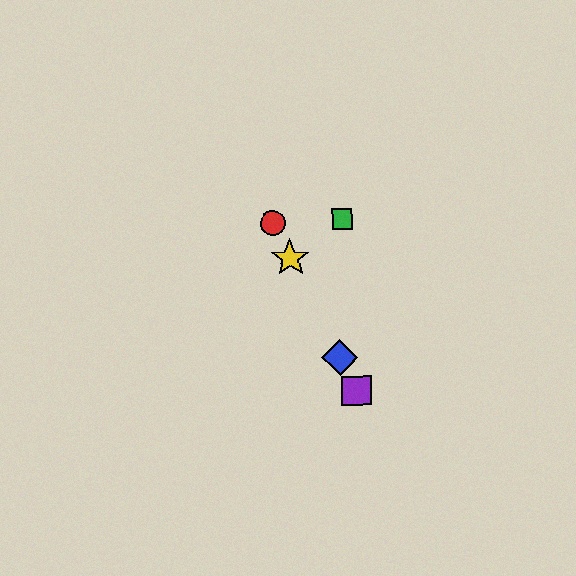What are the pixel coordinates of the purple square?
The purple square is at (356, 391).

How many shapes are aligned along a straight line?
4 shapes (the red circle, the blue diamond, the yellow star, the purple square) are aligned along a straight line.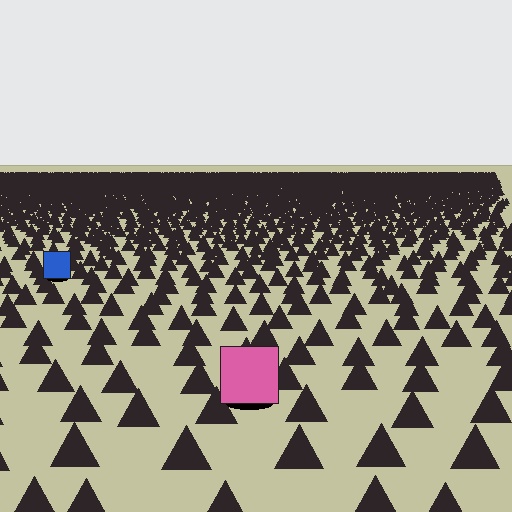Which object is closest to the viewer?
The pink square is closest. The texture marks near it are larger and more spread out.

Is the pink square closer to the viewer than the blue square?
Yes. The pink square is closer — you can tell from the texture gradient: the ground texture is coarser near it.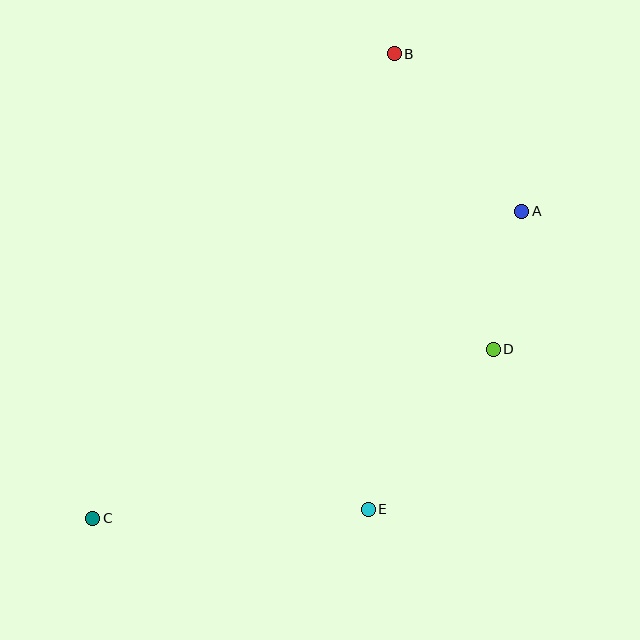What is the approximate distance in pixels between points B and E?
The distance between B and E is approximately 456 pixels.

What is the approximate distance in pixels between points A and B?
The distance between A and B is approximately 202 pixels.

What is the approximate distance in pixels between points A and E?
The distance between A and E is approximately 335 pixels.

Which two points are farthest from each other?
Points B and C are farthest from each other.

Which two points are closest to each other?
Points A and D are closest to each other.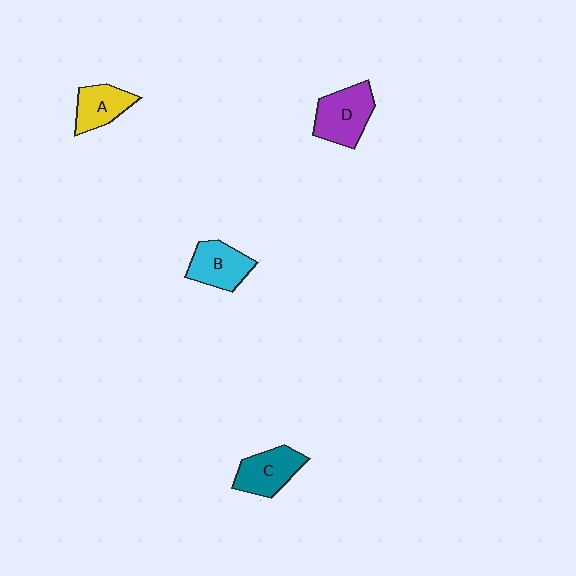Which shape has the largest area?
Shape D (purple).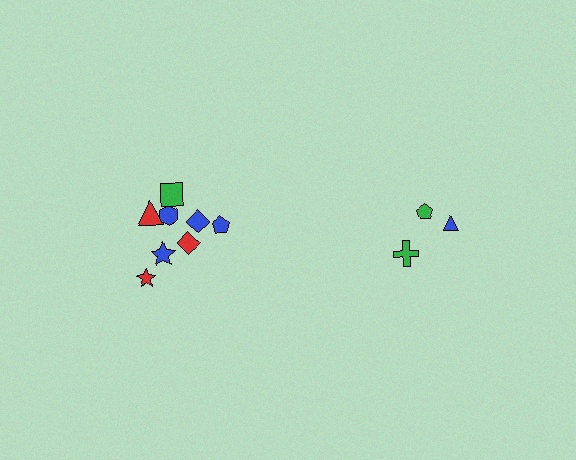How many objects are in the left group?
There are 8 objects.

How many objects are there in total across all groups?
There are 11 objects.